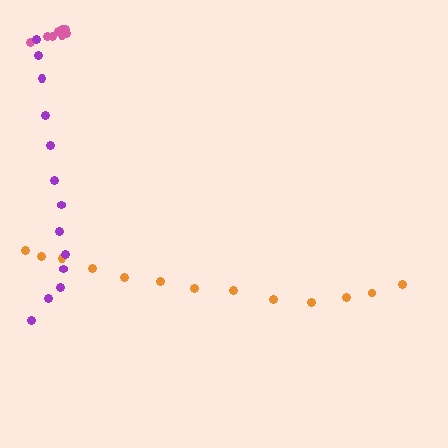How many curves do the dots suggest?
There are 3 distinct paths.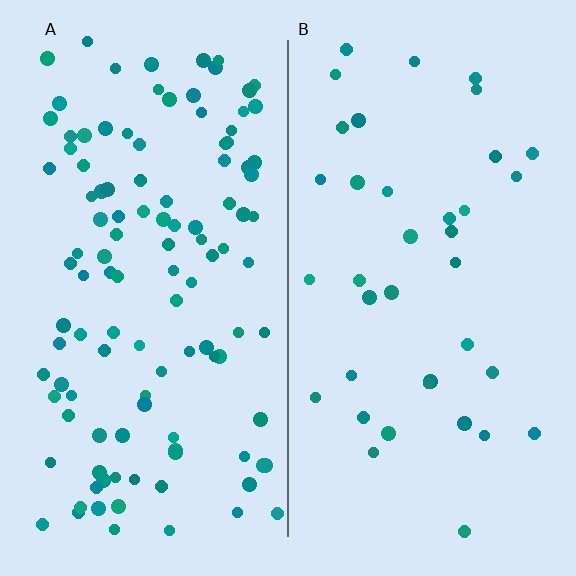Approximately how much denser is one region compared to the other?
Approximately 3.1× — region A over region B.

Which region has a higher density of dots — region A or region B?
A (the left).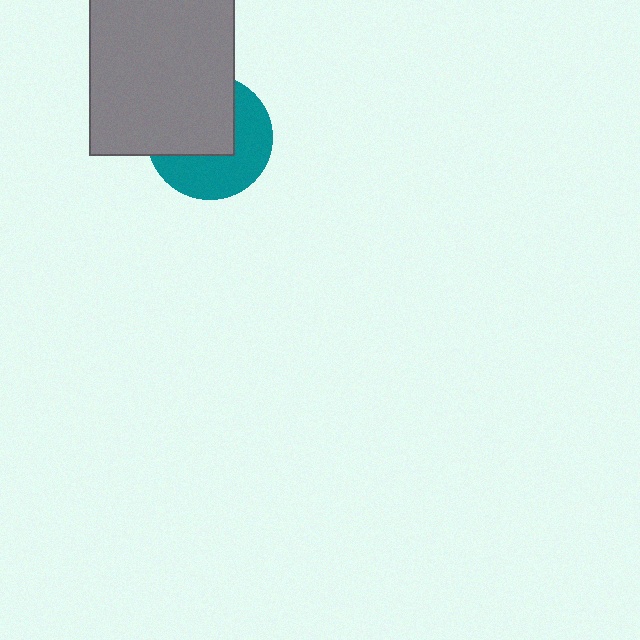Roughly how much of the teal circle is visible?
About half of it is visible (roughly 50%).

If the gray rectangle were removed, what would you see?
You would see the complete teal circle.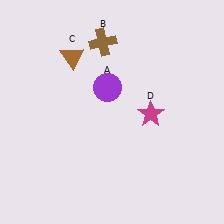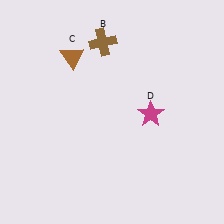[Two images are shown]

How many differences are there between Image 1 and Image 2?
There is 1 difference between the two images.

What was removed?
The purple circle (A) was removed in Image 2.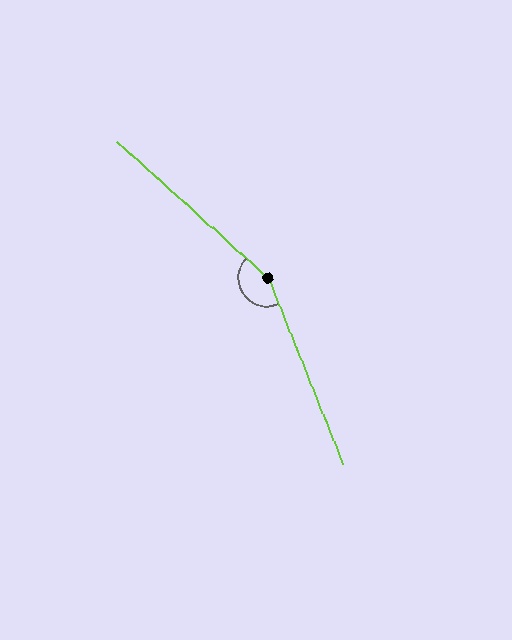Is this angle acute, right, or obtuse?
It is obtuse.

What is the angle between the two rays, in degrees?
Approximately 154 degrees.